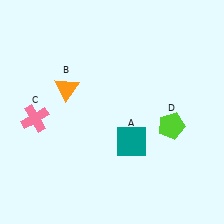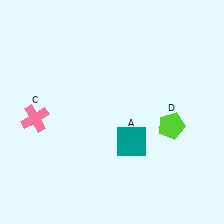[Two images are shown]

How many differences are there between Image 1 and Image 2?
There is 1 difference between the two images.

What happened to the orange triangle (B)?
The orange triangle (B) was removed in Image 2. It was in the top-left area of Image 1.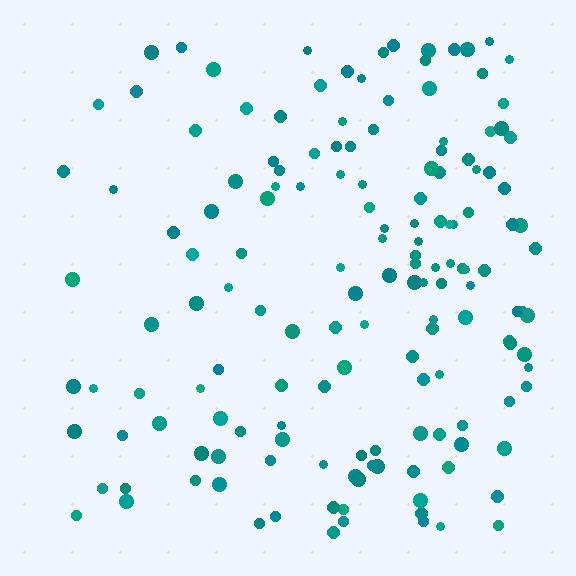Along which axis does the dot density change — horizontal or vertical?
Horizontal.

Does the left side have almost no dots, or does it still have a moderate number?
Still a moderate number, just noticeably fewer than the right.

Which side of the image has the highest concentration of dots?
The right.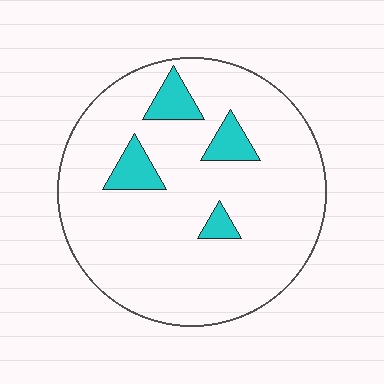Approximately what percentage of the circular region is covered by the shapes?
Approximately 10%.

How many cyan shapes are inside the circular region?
4.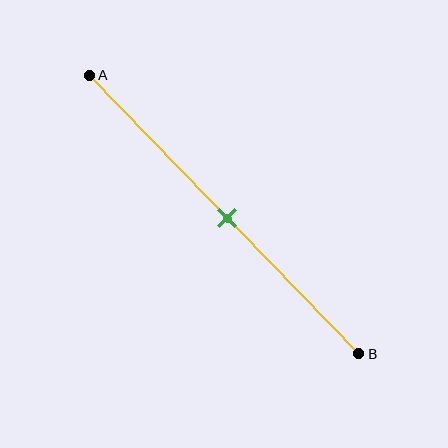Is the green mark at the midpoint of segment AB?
Yes, the mark is approximately at the midpoint.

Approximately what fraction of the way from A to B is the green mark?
The green mark is approximately 50% of the way from A to B.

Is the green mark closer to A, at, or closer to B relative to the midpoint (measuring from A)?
The green mark is approximately at the midpoint of segment AB.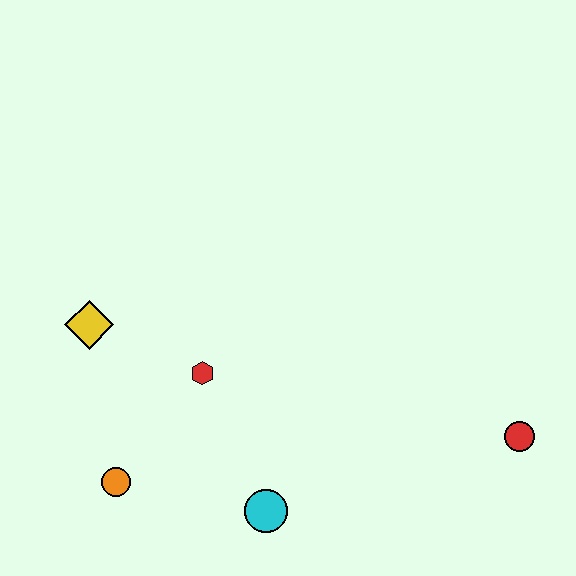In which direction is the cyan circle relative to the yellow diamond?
The cyan circle is below the yellow diamond.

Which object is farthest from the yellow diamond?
The red circle is farthest from the yellow diamond.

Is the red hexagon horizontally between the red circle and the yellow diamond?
Yes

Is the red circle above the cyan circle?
Yes